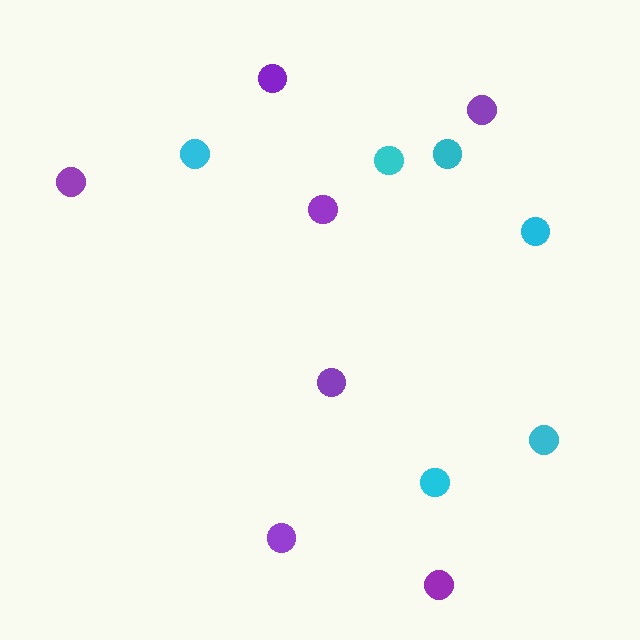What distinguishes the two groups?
There are 2 groups: one group of purple circles (7) and one group of cyan circles (6).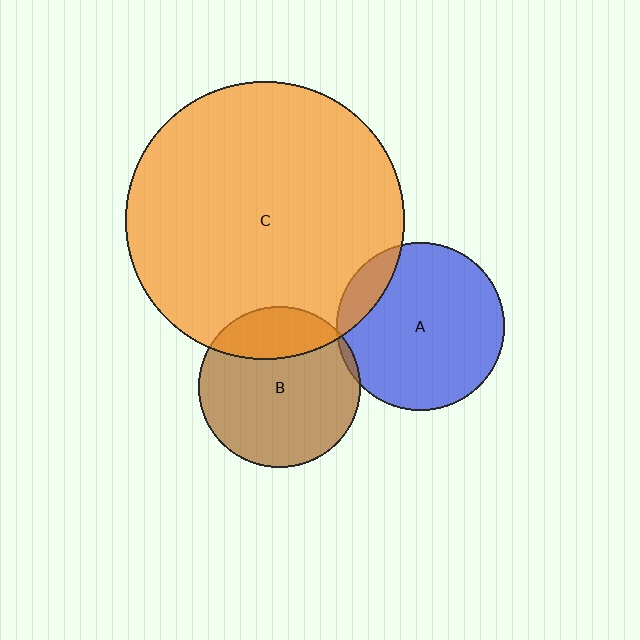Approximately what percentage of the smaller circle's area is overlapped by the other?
Approximately 10%.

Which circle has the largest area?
Circle C (orange).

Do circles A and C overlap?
Yes.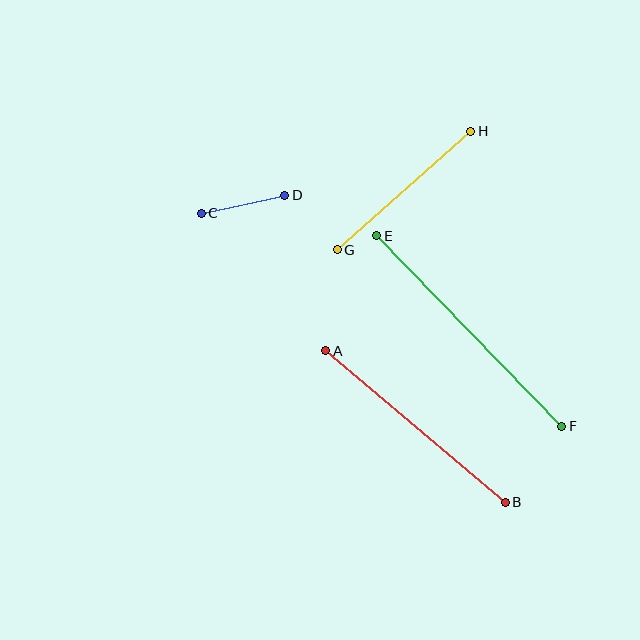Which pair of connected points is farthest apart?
Points E and F are farthest apart.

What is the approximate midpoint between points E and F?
The midpoint is at approximately (469, 331) pixels.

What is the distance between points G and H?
The distance is approximately 178 pixels.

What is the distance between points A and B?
The distance is approximately 235 pixels.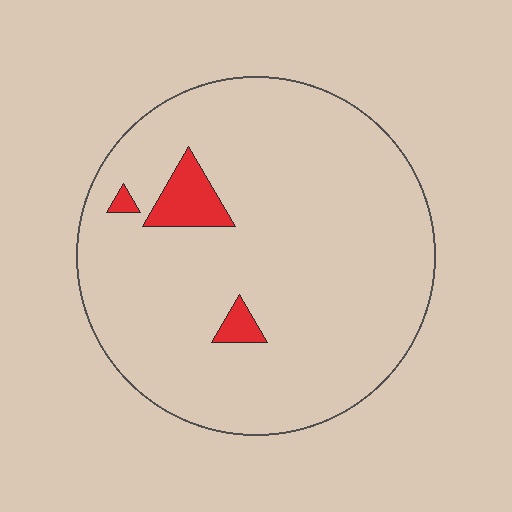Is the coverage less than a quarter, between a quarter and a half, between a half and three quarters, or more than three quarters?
Less than a quarter.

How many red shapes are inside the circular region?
3.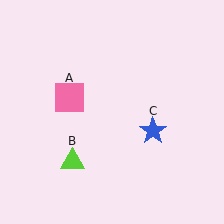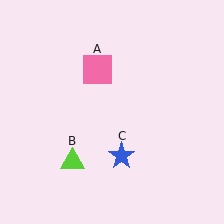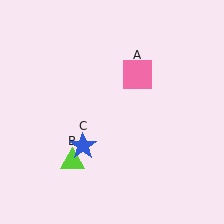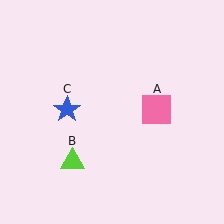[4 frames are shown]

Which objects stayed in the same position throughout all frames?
Lime triangle (object B) remained stationary.